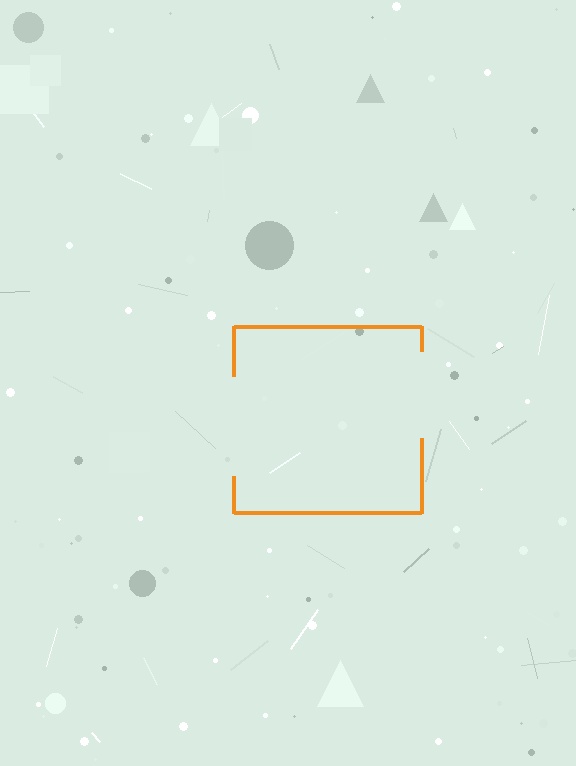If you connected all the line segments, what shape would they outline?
They would outline a square.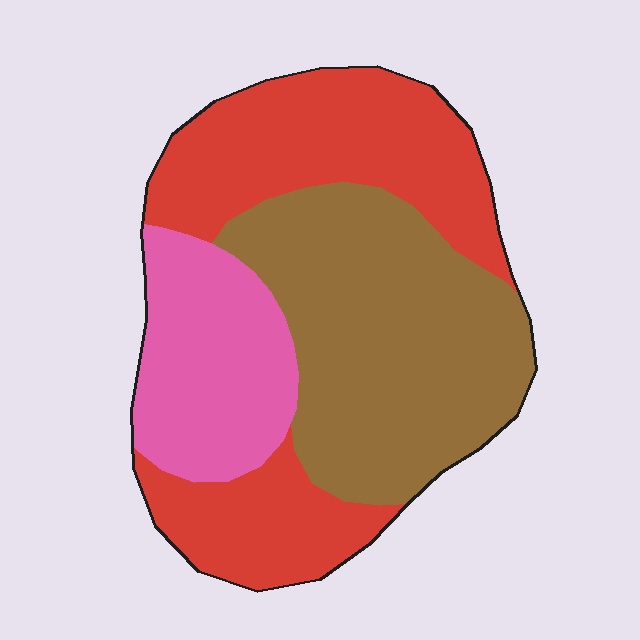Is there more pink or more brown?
Brown.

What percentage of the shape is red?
Red covers 39% of the shape.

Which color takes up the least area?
Pink, at roughly 20%.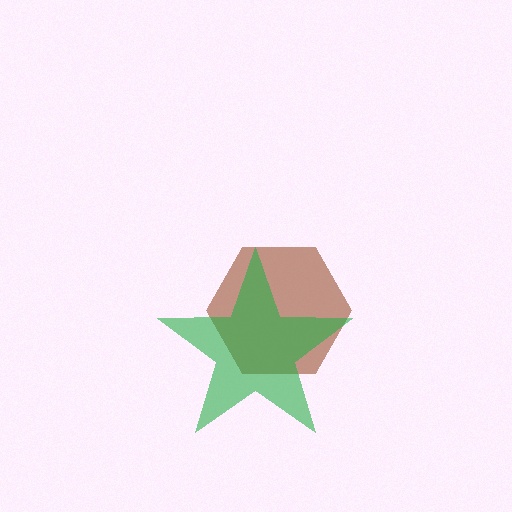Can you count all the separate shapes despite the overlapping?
Yes, there are 2 separate shapes.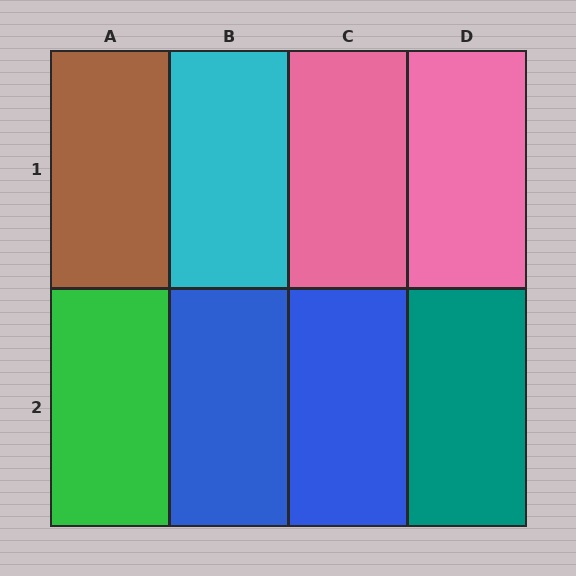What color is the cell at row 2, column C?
Blue.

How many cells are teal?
1 cell is teal.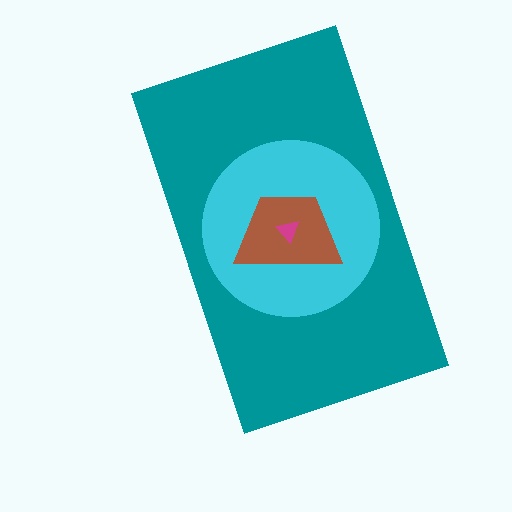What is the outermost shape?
The teal rectangle.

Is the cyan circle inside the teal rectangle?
Yes.